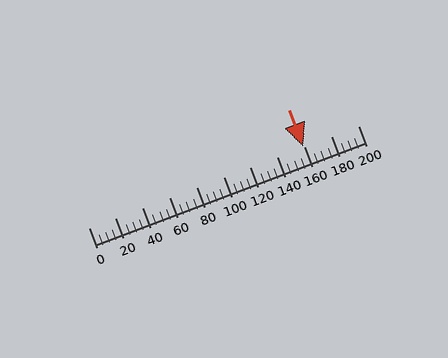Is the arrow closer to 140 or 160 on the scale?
The arrow is closer to 160.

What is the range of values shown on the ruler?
The ruler shows values from 0 to 200.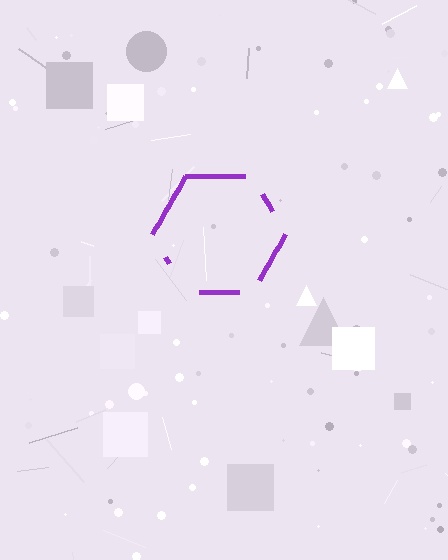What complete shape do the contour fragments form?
The contour fragments form a hexagon.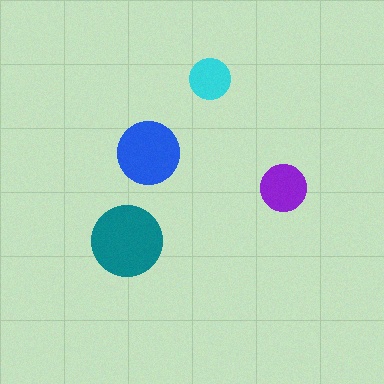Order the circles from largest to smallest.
the teal one, the blue one, the purple one, the cyan one.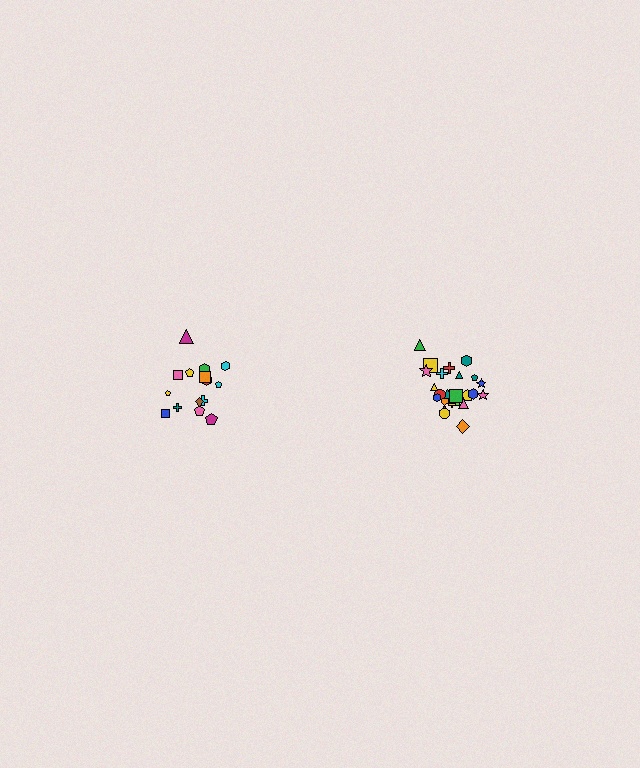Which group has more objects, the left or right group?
The right group.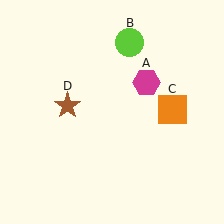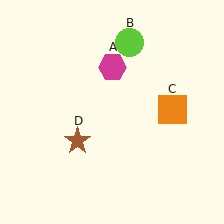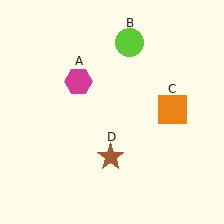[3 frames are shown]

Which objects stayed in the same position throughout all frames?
Lime circle (object B) and orange square (object C) remained stationary.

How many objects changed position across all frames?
2 objects changed position: magenta hexagon (object A), brown star (object D).